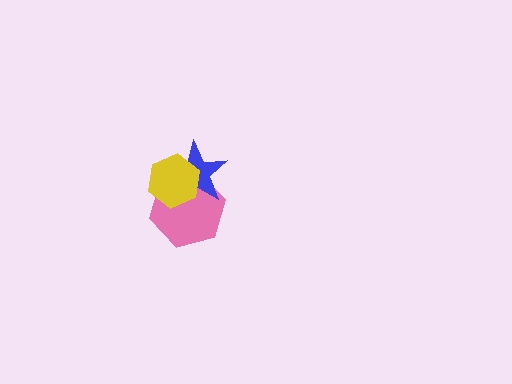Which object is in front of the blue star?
The yellow hexagon is in front of the blue star.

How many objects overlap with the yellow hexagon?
2 objects overlap with the yellow hexagon.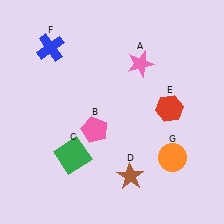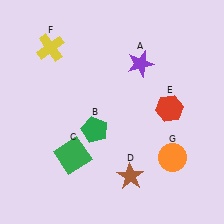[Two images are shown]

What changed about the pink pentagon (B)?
In Image 1, B is pink. In Image 2, it changed to green.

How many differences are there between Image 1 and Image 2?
There are 3 differences between the two images.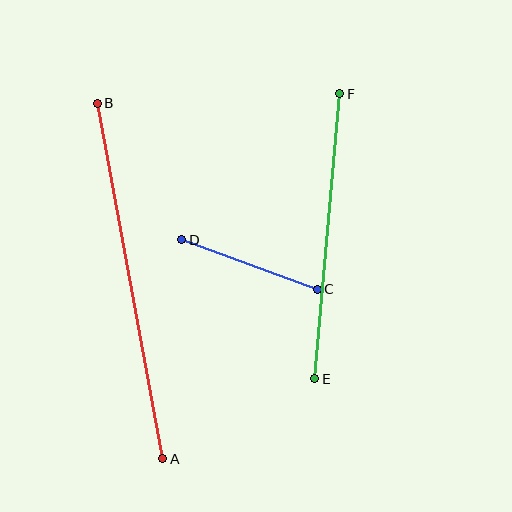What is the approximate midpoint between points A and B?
The midpoint is at approximately (130, 281) pixels.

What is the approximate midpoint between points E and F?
The midpoint is at approximately (327, 236) pixels.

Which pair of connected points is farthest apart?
Points A and B are farthest apart.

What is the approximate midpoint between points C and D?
The midpoint is at approximately (250, 265) pixels.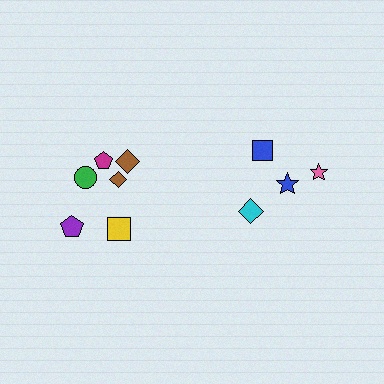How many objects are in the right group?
There are 4 objects.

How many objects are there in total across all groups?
There are 10 objects.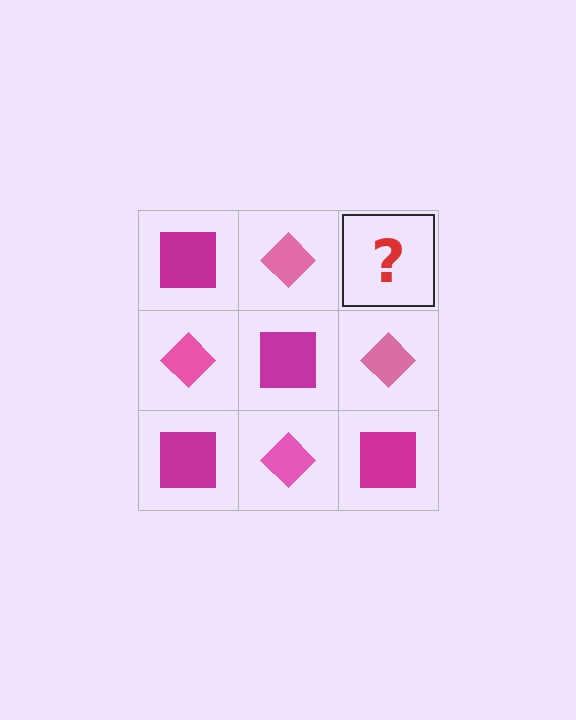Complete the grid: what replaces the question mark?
The question mark should be replaced with a magenta square.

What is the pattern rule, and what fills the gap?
The rule is that it alternates magenta square and pink diamond in a checkerboard pattern. The gap should be filled with a magenta square.